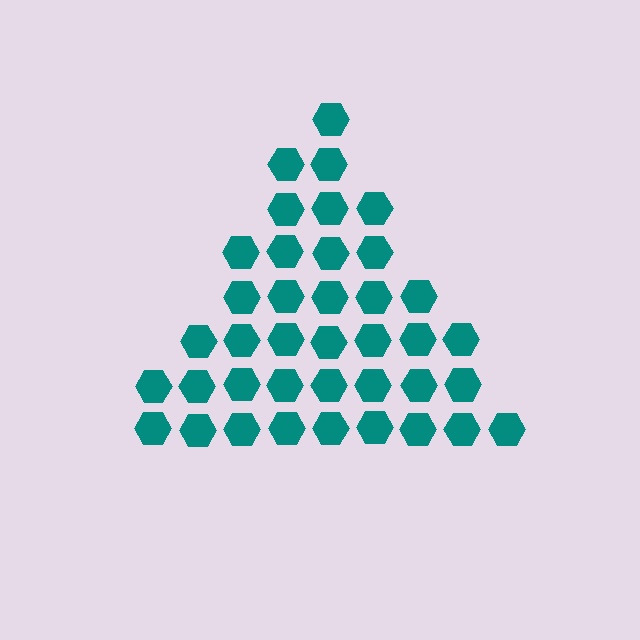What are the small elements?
The small elements are hexagons.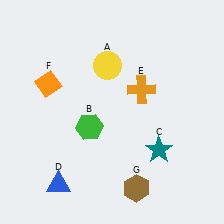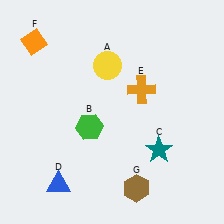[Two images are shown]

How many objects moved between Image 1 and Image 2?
1 object moved between the two images.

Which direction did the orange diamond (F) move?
The orange diamond (F) moved up.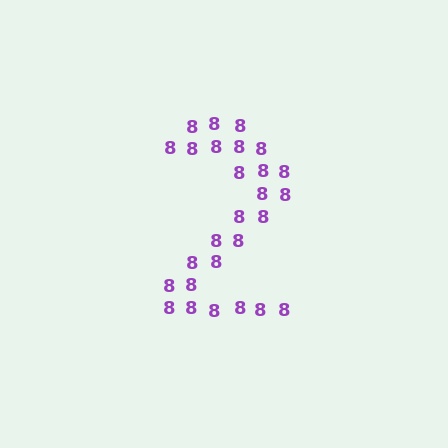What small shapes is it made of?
It is made of small digit 8's.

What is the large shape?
The large shape is the digit 2.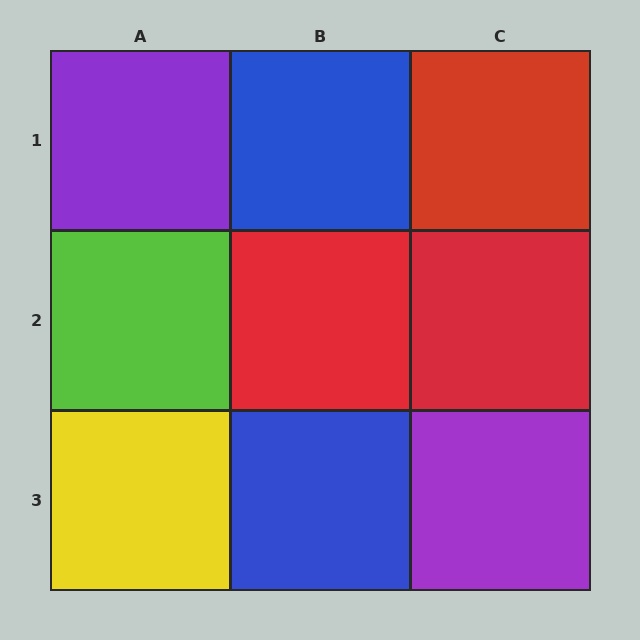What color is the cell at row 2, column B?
Red.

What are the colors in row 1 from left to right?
Purple, blue, red.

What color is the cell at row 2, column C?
Red.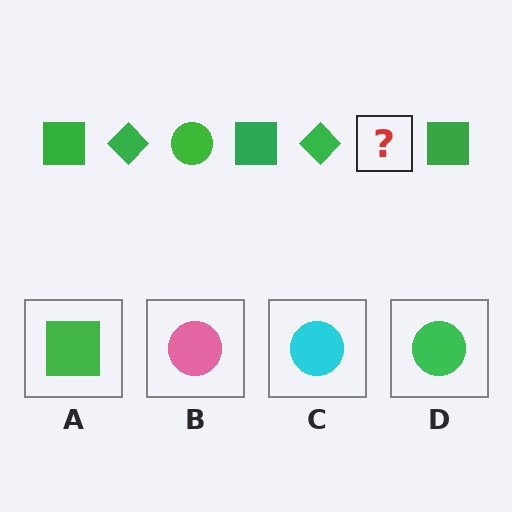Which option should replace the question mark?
Option D.